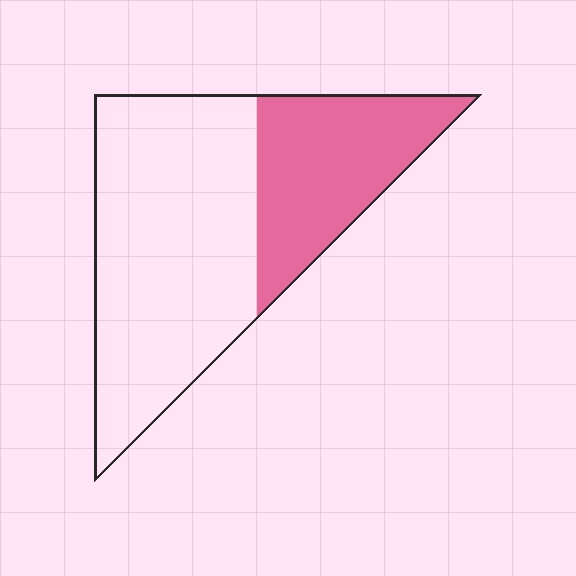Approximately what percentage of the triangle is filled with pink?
Approximately 35%.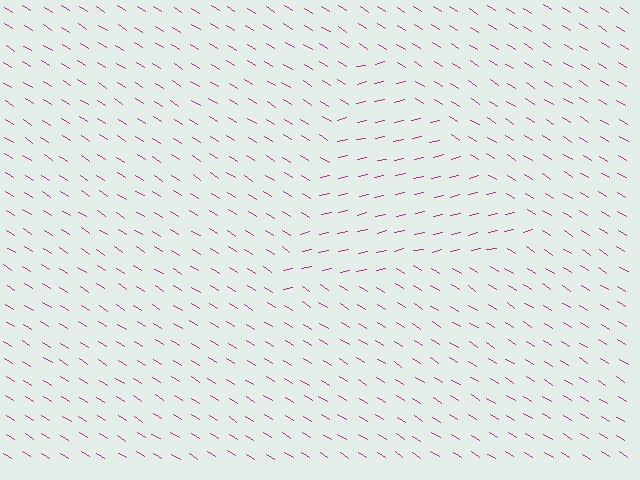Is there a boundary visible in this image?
Yes, there is a texture boundary formed by a change in line orientation.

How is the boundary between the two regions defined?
The boundary is defined purely by a change in line orientation (approximately 45 degrees difference). All lines are the same color and thickness.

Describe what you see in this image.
The image is filled with small magenta line segments. A triangle region in the image has lines oriented differently from the surrounding lines, creating a visible texture boundary.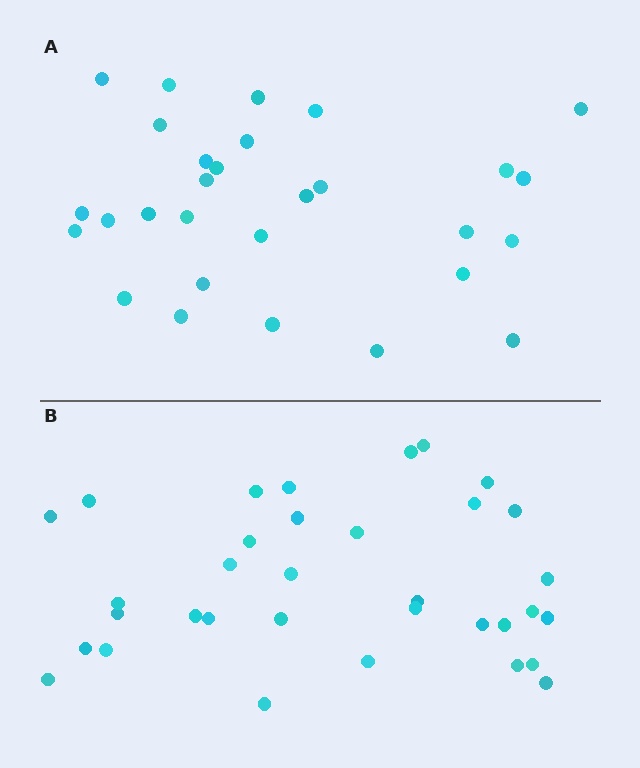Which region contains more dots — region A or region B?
Region B (the bottom region) has more dots.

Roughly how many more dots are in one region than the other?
Region B has about 5 more dots than region A.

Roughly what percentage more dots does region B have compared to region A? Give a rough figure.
About 15% more.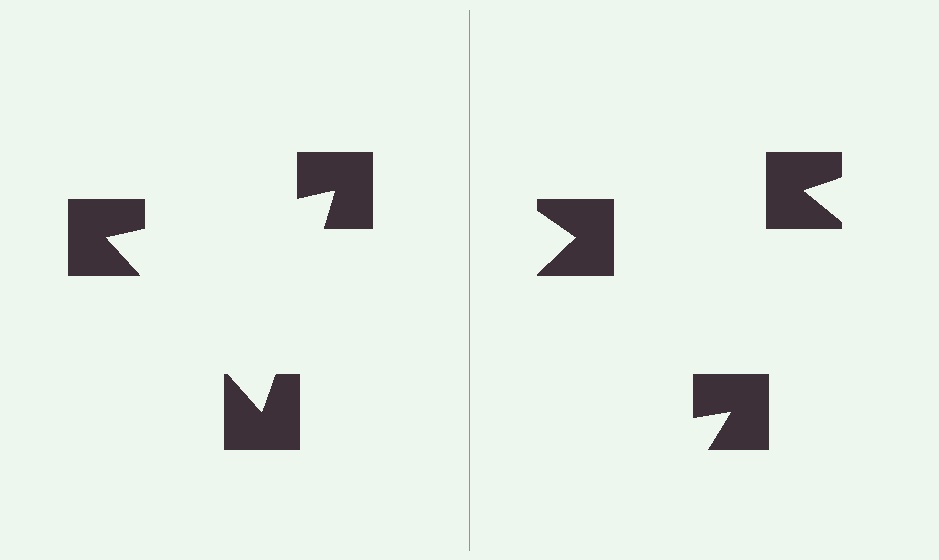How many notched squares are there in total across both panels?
6 — 3 on each side.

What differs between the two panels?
The notched squares are positioned identically on both sides; only the wedge orientations differ. On the left they align to a triangle; on the right they are misaligned.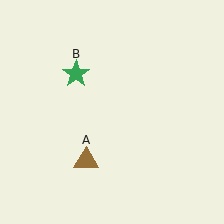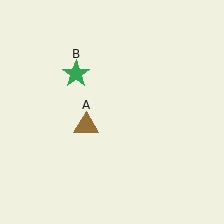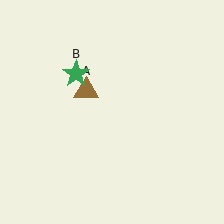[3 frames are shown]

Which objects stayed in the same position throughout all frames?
Green star (object B) remained stationary.